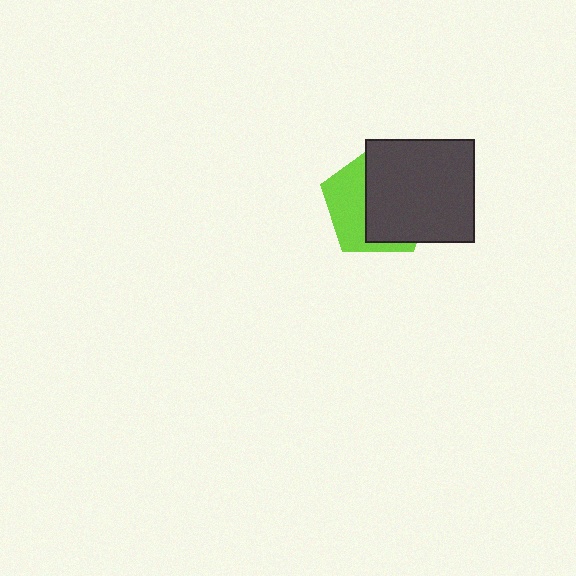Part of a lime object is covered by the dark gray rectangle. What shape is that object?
It is a pentagon.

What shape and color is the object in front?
The object in front is a dark gray rectangle.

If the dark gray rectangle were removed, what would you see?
You would see the complete lime pentagon.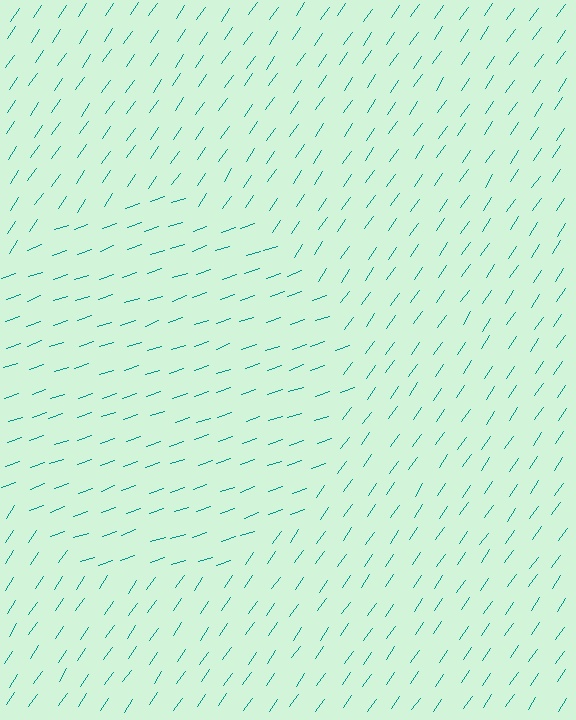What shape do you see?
I see a circle.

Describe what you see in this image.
The image is filled with small teal line segments. A circle region in the image has lines oriented differently from the surrounding lines, creating a visible texture boundary.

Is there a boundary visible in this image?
Yes, there is a texture boundary formed by a change in line orientation.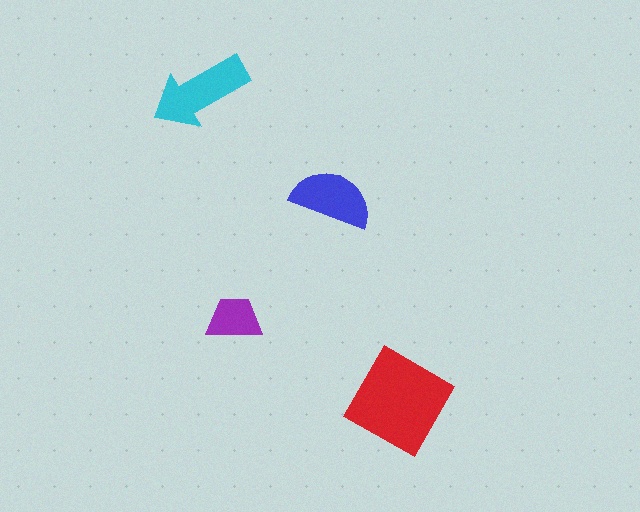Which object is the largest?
The red square.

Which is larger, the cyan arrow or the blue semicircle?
The cyan arrow.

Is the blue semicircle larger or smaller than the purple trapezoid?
Larger.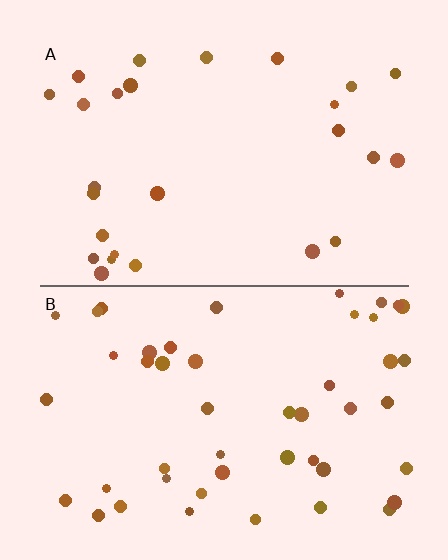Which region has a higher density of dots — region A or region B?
B (the bottom).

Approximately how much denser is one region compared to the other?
Approximately 1.8× — region B over region A.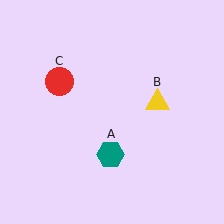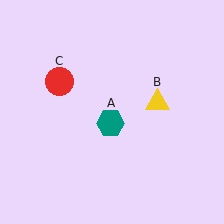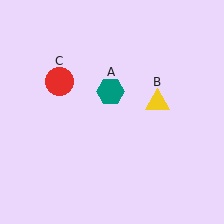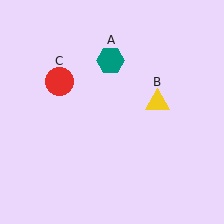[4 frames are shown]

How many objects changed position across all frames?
1 object changed position: teal hexagon (object A).